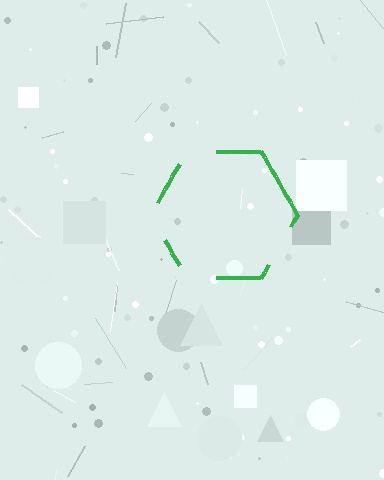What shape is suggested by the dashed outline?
The dashed outline suggests a hexagon.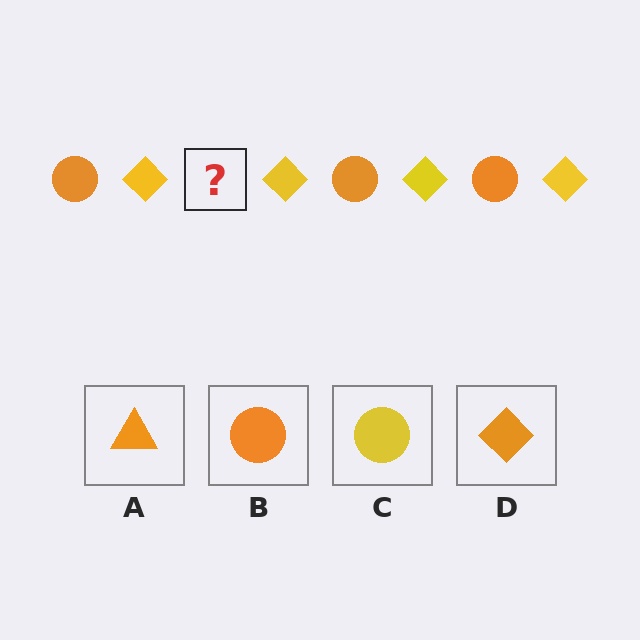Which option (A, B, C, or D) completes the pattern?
B.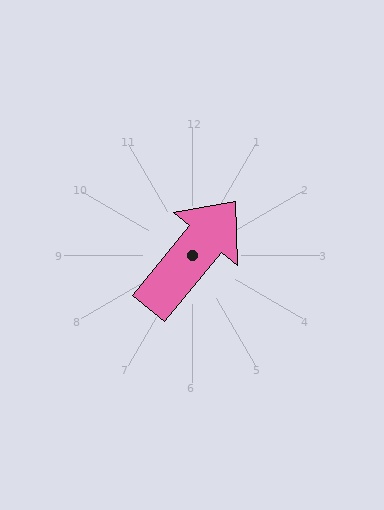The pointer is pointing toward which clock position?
Roughly 1 o'clock.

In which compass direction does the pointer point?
Northeast.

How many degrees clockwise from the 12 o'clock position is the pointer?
Approximately 39 degrees.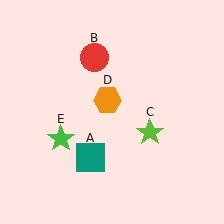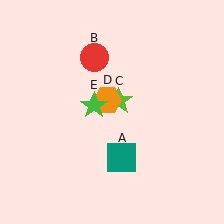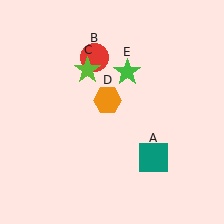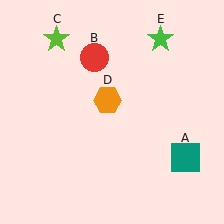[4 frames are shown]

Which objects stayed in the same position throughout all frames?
Red circle (object B) and orange hexagon (object D) remained stationary.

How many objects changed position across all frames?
3 objects changed position: teal square (object A), lime star (object C), green star (object E).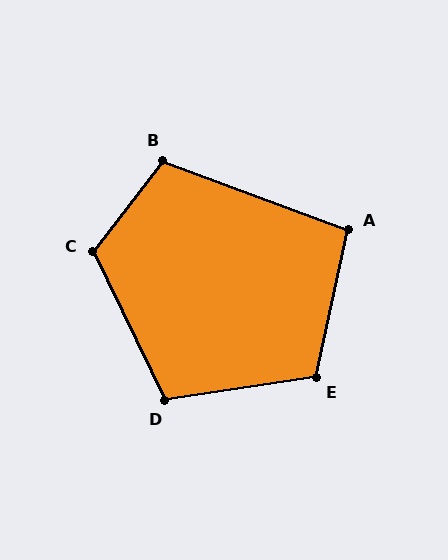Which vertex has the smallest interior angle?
A, at approximately 98 degrees.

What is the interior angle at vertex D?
Approximately 107 degrees (obtuse).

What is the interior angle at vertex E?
Approximately 111 degrees (obtuse).